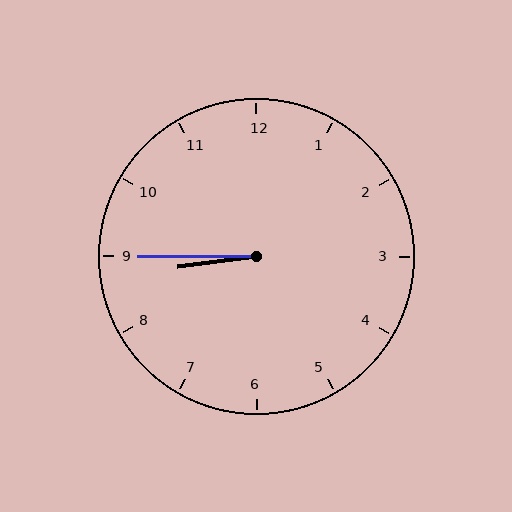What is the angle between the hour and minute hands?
Approximately 8 degrees.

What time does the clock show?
8:45.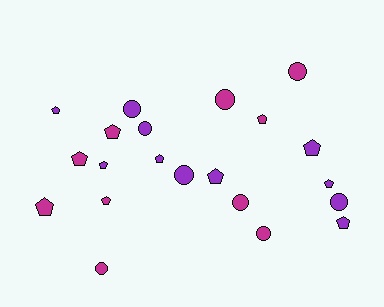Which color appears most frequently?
Purple, with 11 objects.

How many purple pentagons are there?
There are 7 purple pentagons.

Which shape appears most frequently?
Pentagon, with 12 objects.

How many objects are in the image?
There are 21 objects.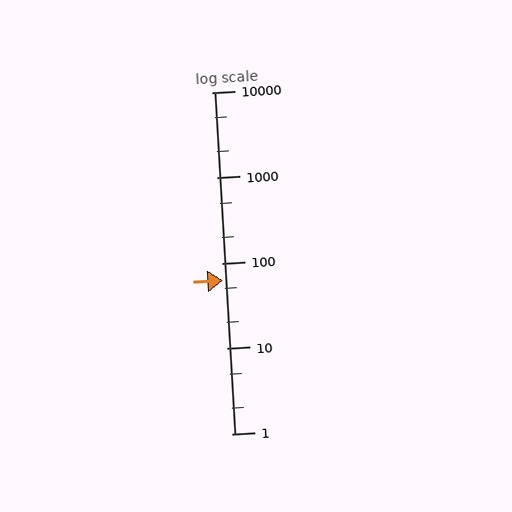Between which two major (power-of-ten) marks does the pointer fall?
The pointer is between 10 and 100.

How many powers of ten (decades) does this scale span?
The scale spans 4 decades, from 1 to 10000.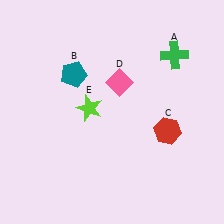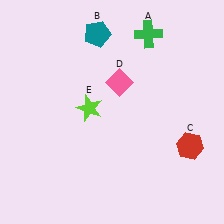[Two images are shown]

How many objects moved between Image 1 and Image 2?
3 objects moved between the two images.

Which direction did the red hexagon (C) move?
The red hexagon (C) moved right.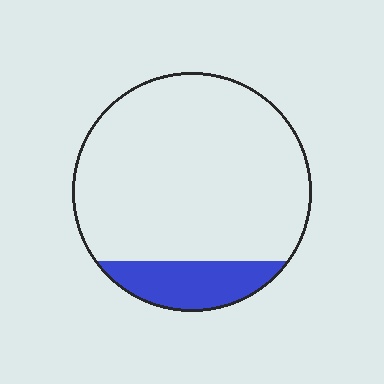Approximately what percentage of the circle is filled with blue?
Approximately 15%.